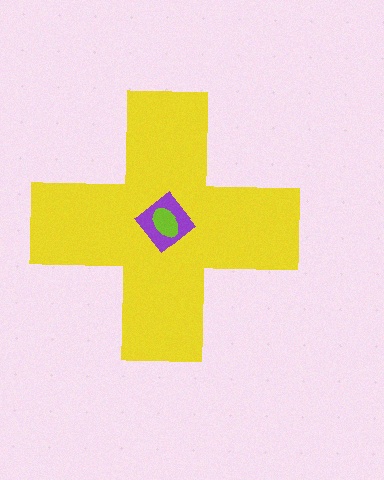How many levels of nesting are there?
3.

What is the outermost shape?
The yellow cross.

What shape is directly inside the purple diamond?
The lime ellipse.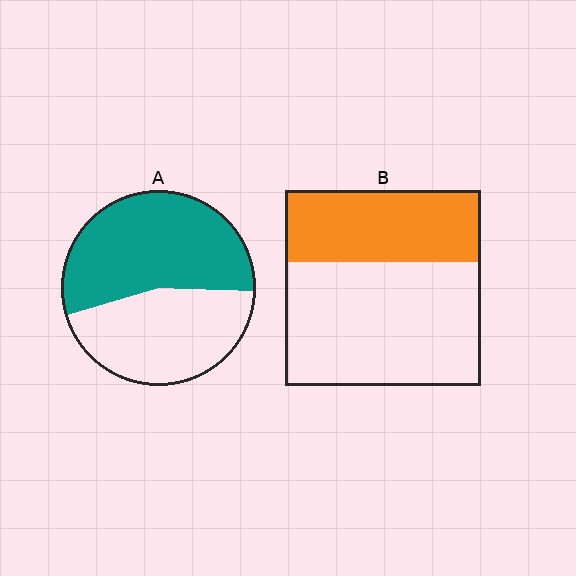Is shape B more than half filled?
No.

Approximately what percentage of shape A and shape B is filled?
A is approximately 55% and B is approximately 35%.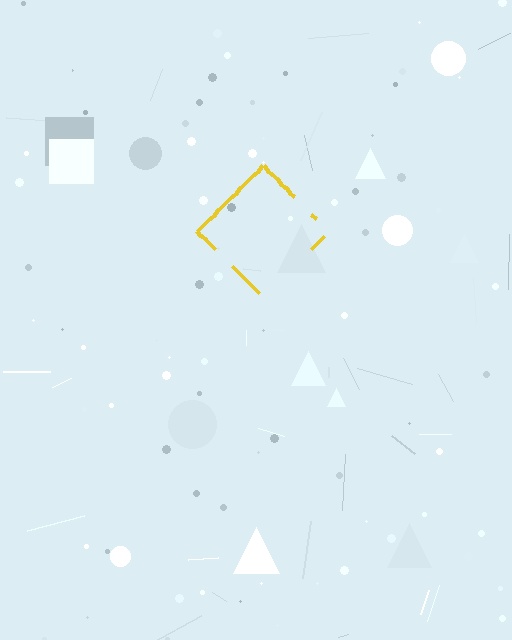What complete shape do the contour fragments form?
The contour fragments form a diamond.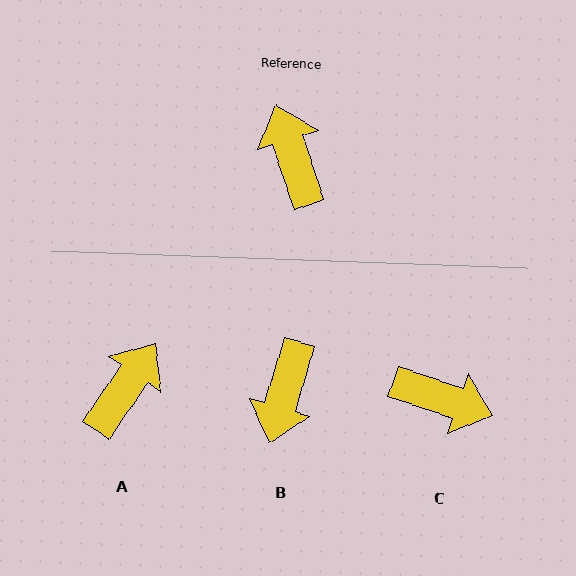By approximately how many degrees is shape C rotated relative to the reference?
Approximately 127 degrees clockwise.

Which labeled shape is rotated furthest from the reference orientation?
B, about 145 degrees away.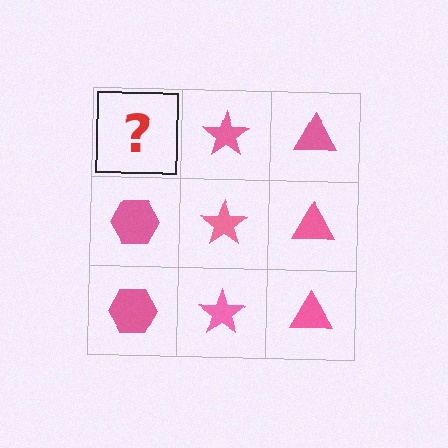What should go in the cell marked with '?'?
The missing cell should contain a pink hexagon.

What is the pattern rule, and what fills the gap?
The rule is that each column has a consistent shape. The gap should be filled with a pink hexagon.